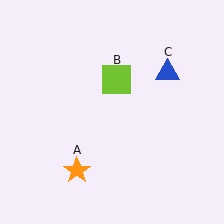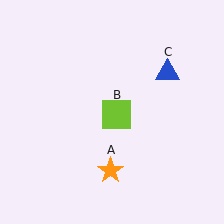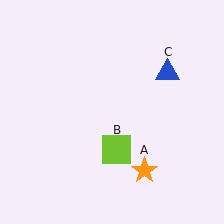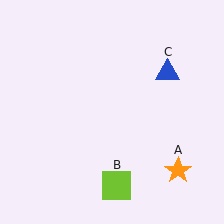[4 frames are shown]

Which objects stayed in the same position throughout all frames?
Blue triangle (object C) remained stationary.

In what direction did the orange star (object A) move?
The orange star (object A) moved right.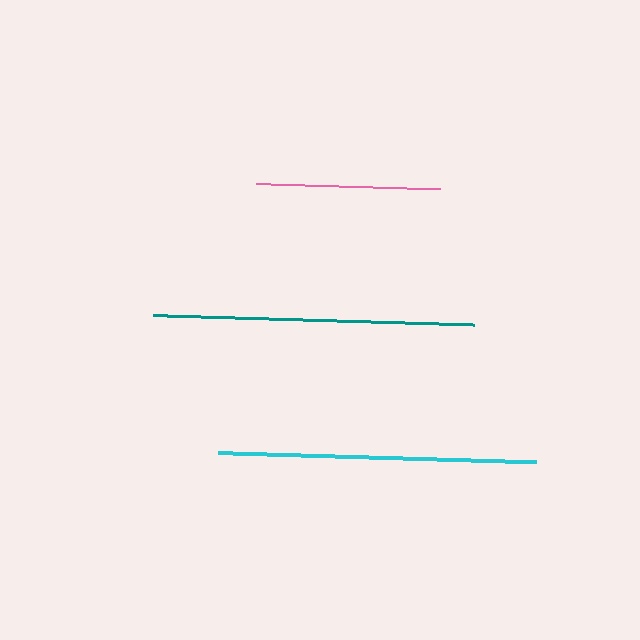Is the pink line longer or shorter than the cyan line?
The cyan line is longer than the pink line.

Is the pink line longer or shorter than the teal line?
The teal line is longer than the pink line.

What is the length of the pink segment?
The pink segment is approximately 184 pixels long.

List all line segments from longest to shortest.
From longest to shortest: teal, cyan, pink.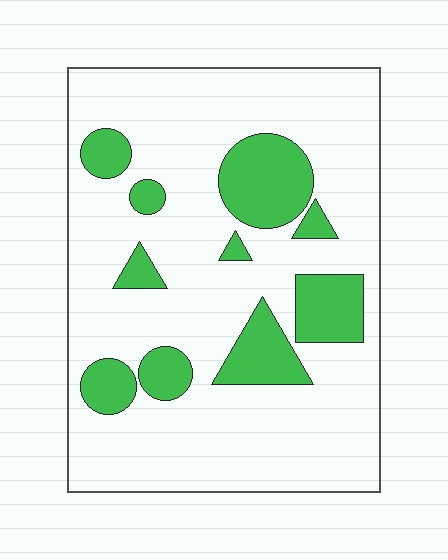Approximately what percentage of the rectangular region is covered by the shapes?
Approximately 20%.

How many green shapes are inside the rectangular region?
10.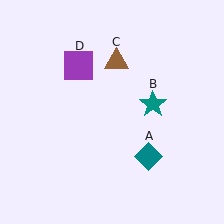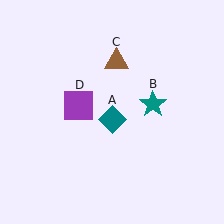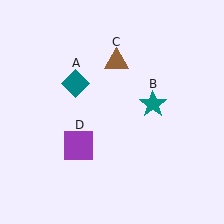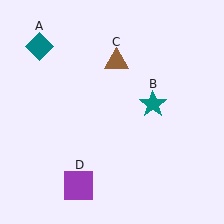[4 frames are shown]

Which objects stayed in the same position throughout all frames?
Teal star (object B) and brown triangle (object C) remained stationary.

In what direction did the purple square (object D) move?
The purple square (object D) moved down.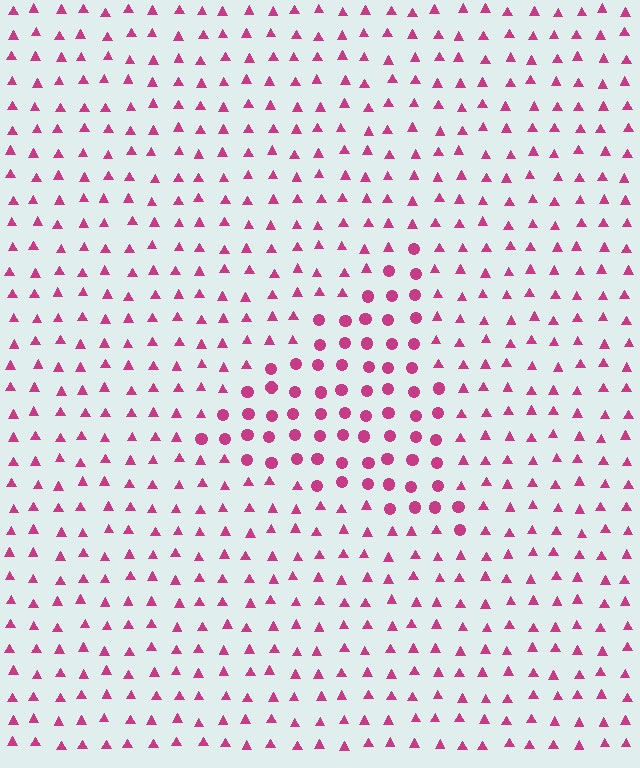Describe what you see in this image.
The image is filled with small magenta elements arranged in a uniform grid. A triangle-shaped region contains circles, while the surrounding area contains triangles. The boundary is defined purely by the change in element shape.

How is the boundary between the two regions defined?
The boundary is defined by a change in element shape: circles inside vs. triangles outside. All elements share the same color and spacing.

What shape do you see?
I see a triangle.